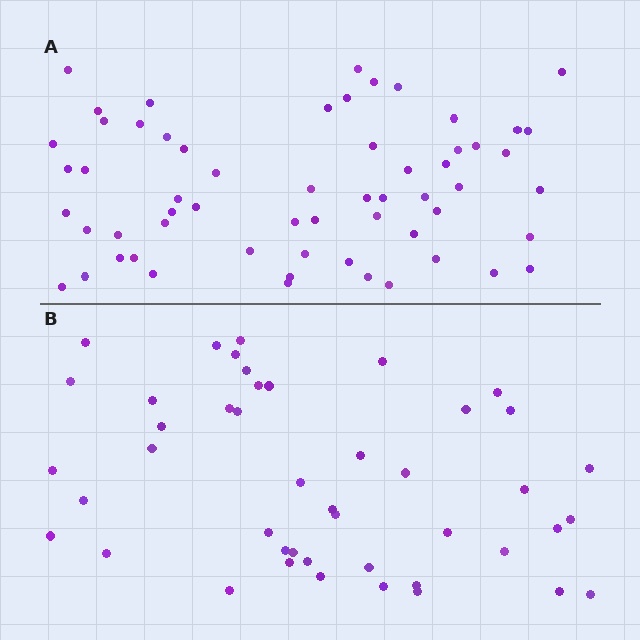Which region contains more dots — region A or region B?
Region A (the top region) has more dots.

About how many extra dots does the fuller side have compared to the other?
Region A has approximately 15 more dots than region B.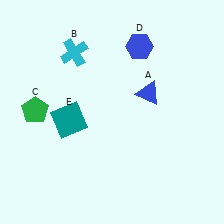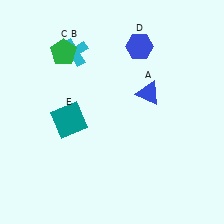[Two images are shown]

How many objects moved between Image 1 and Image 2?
1 object moved between the two images.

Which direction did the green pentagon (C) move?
The green pentagon (C) moved up.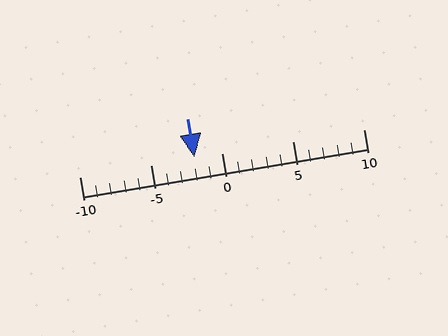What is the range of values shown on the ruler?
The ruler shows values from -10 to 10.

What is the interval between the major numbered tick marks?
The major tick marks are spaced 5 units apart.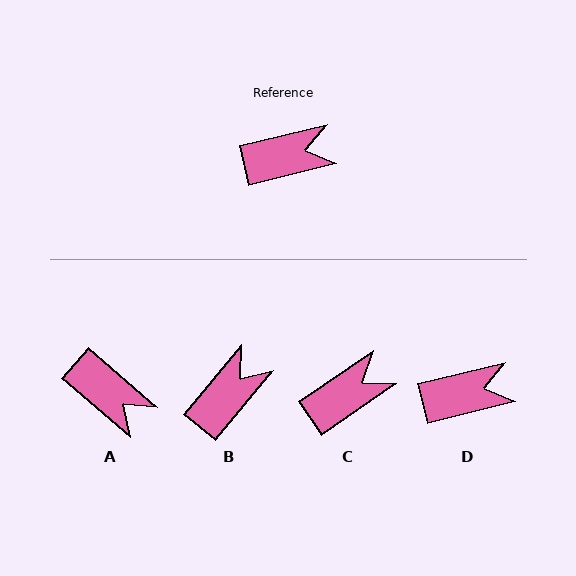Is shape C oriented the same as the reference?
No, it is off by about 21 degrees.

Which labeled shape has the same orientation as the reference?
D.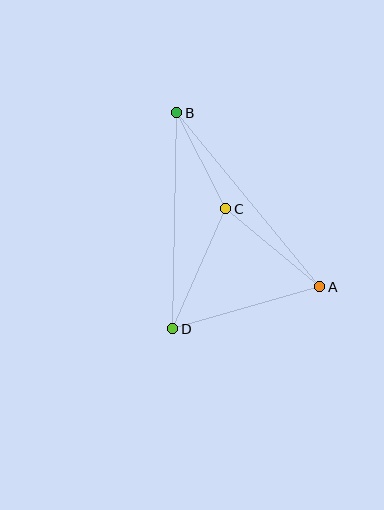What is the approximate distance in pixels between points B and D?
The distance between B and D is approximately 216 pixels.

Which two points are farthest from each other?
Points A and B are farthest from each other.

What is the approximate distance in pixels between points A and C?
The distance between A and C is approximately 122 pixels.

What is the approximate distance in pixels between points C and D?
The distance between C and D is approximately 131 pixels.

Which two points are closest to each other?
Points B and C are closest to each other.